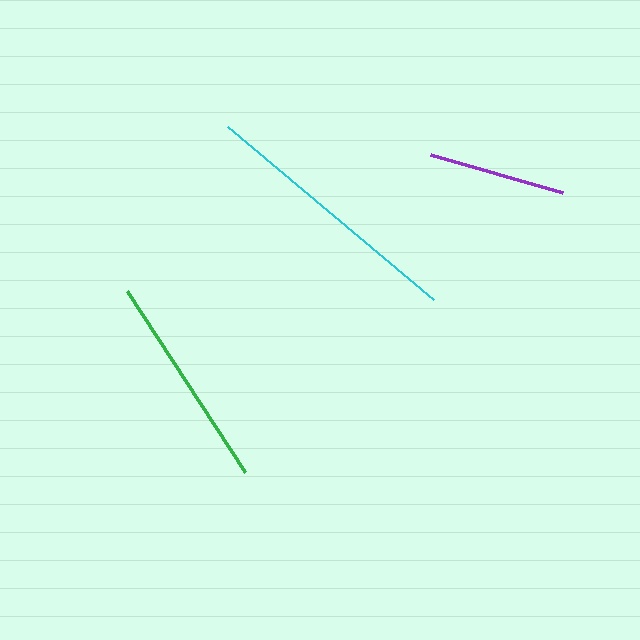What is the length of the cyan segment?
The cyan segment is approximately 268 pixels long.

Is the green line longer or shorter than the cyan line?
The cyan line is longer than the green line.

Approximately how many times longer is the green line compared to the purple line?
The green line is approximately 1.6 times the length of the purple line.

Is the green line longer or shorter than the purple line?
The green line is longer than the purple line.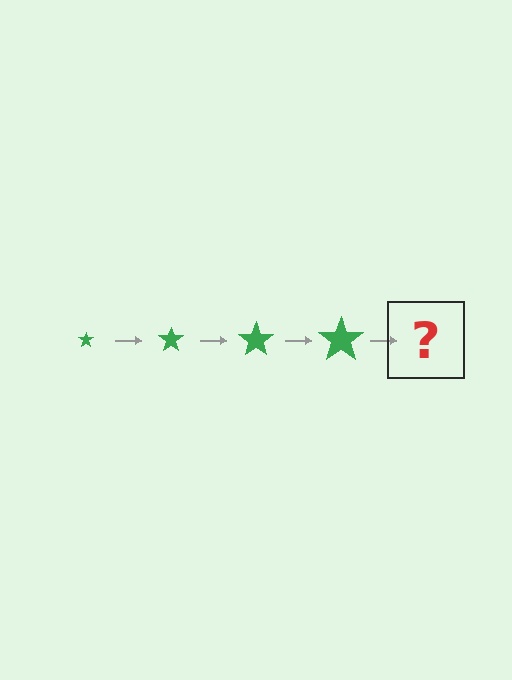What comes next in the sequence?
The next element should be a green star, larger than the previous one.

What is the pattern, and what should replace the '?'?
The pattern is that the star gets progressively larger each step. The '?' should be a green star, larger than the previous one.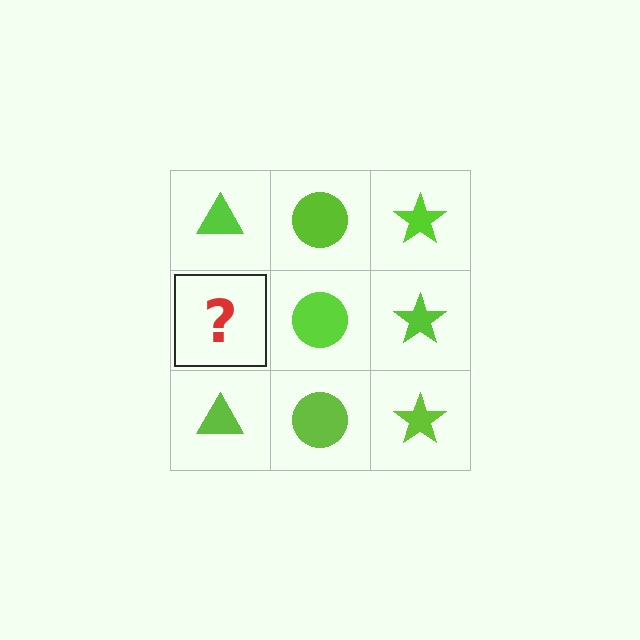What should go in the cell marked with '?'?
The missing cell should contain a lime triangle.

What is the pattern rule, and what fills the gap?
The rule is that each column has a consistent shape. The gap should be filled with a lime triangle.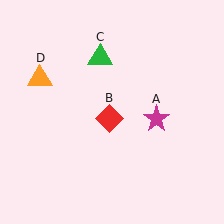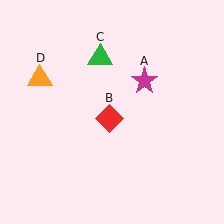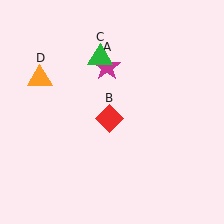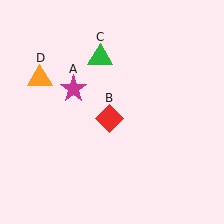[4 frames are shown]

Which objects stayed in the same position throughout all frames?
Red diamond (object B) and green triangle (object C) and orange triangle (object D) remained stationary.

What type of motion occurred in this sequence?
The magenta star (object A) rotated counterclockwise around the center of the scene.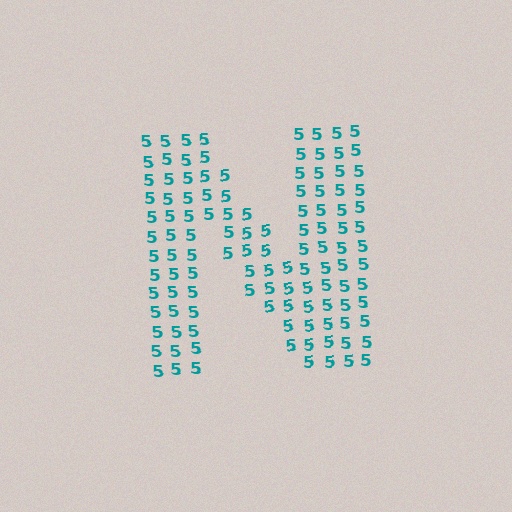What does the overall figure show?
The overall figure shows the letter N.